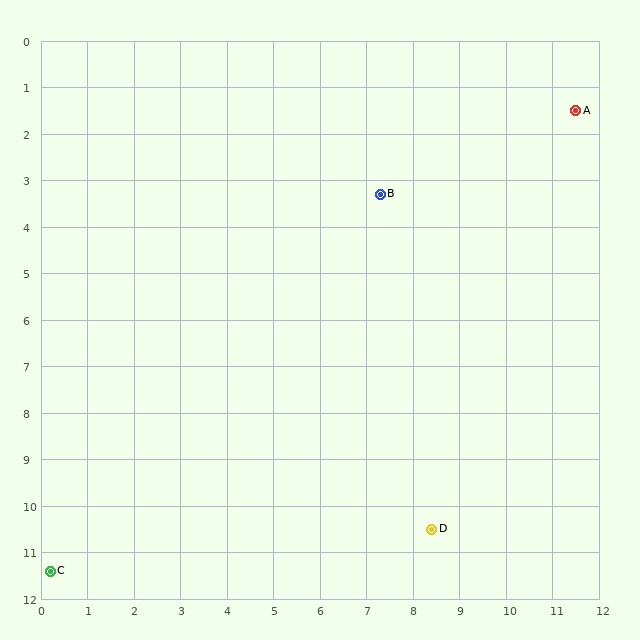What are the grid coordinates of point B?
Point B is at approximately (7.3, 3.3).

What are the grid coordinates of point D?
Point D is at approximately (8.4, 10.5).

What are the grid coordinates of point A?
Point A is at approximately (11.5, 1.5).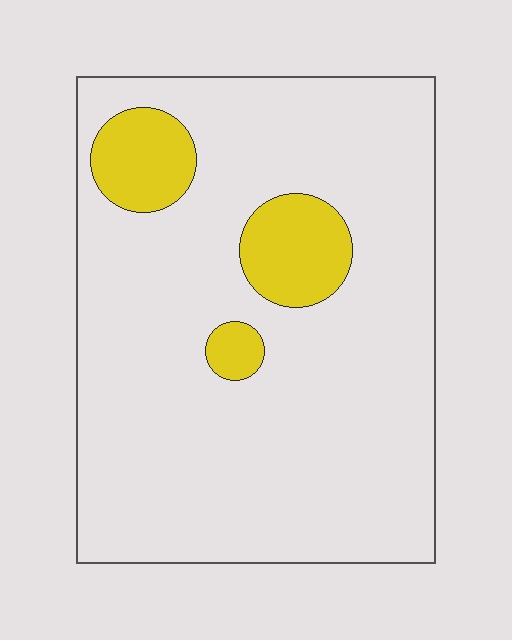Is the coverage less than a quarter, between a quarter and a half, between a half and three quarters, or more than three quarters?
Less than a quarter.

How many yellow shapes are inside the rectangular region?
3.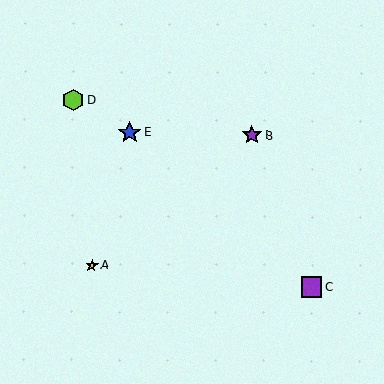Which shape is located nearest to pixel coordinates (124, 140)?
The blue star (labeled E) at (130, 132) is nearest to that location.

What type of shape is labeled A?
Shape A is a yellow star.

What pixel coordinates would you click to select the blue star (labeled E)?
Click at (130, 132) to select the blue star E.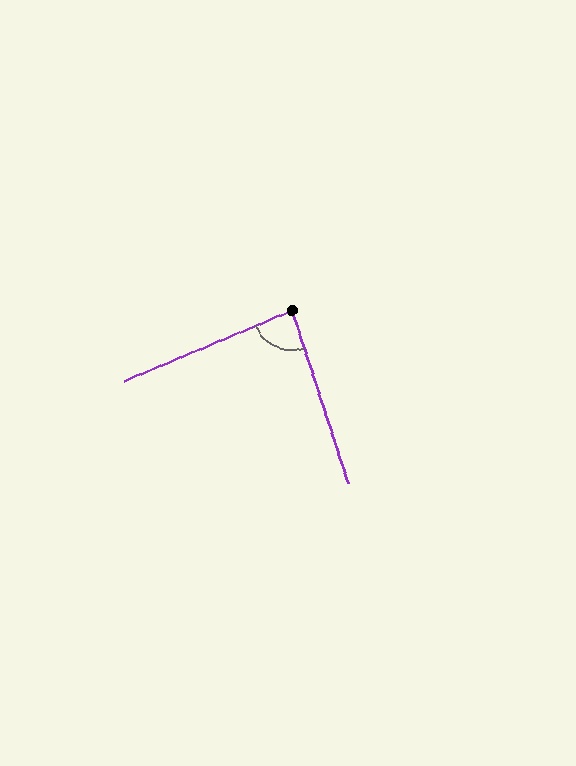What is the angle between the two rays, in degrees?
Approximately 85 degrees.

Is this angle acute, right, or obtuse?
It is approximately a right angle.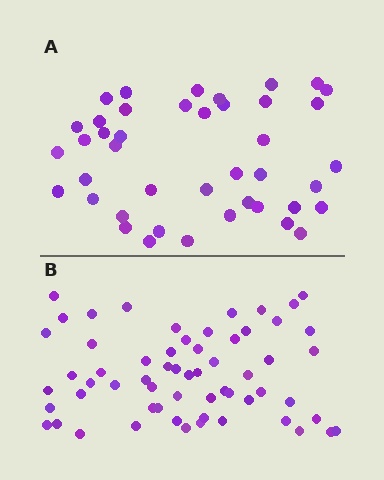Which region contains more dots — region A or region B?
Region B (the bottom region) has more dots.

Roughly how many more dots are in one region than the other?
Region B has approximately 20 more dots than region A.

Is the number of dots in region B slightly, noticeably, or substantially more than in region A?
Region B has noticeably more, but not dramatically so. The ratio is roughly 1.4 to 1.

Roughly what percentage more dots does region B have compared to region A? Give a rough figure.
About 45% more.